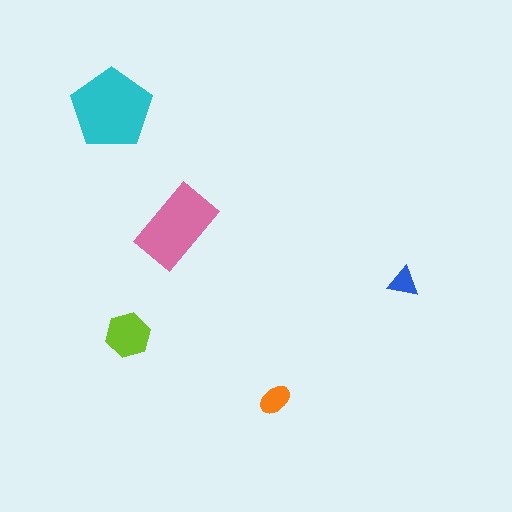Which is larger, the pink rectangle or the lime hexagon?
The pink rectangle.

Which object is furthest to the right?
The blue triangle is rightmost.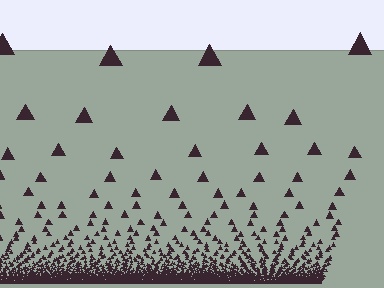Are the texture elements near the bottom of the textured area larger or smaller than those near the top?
Smaller. The gradient is inverted — elements near the bottom are smaller and denser.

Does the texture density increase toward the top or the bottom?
Density increases toward the bottom.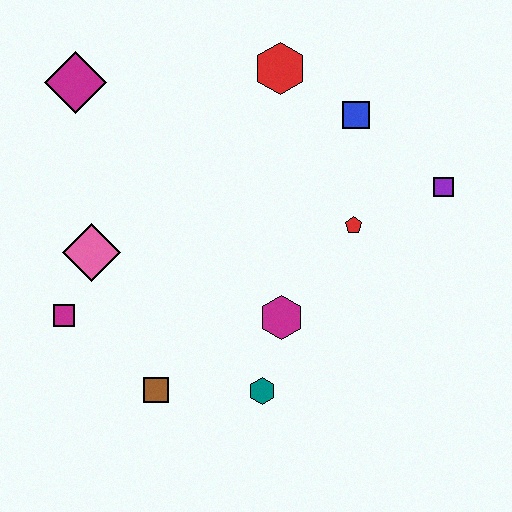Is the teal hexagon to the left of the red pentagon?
Yes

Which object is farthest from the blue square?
The magenta square is farthest from the blue square.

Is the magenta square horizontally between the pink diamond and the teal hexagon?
No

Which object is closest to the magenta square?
The pink diamond is closest to the magenta square.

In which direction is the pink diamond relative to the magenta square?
The pink diamond is above the magenta square.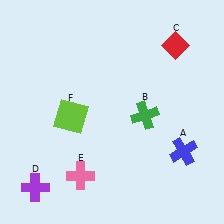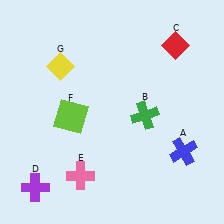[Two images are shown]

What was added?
A yellow diamond (G) was added in Image 2.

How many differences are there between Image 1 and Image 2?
There is 1 difference between the two images.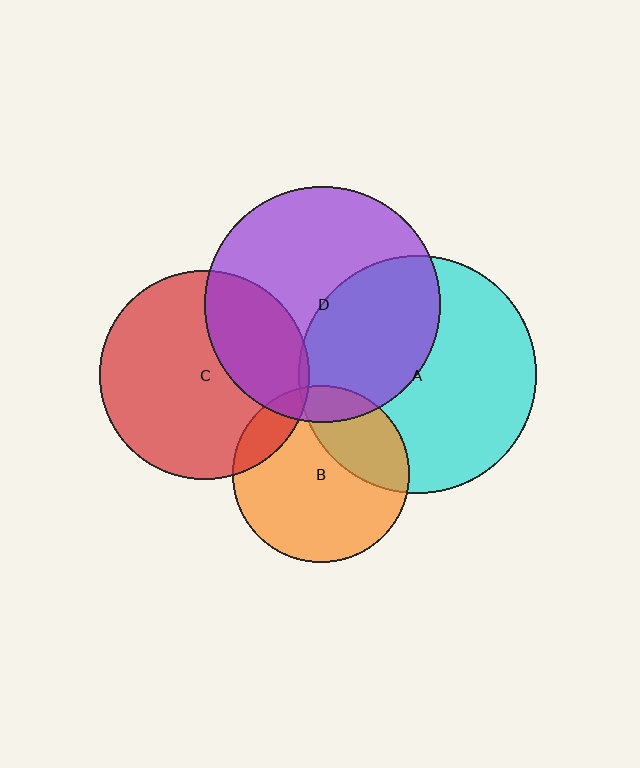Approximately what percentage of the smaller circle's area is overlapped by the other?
Approximately 40%.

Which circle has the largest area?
Circle A (cyan).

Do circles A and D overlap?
Yes.